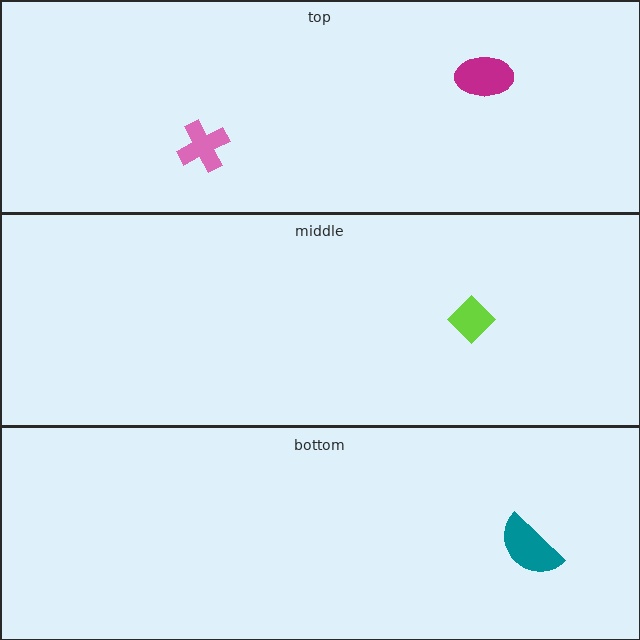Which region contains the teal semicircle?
The bottom region.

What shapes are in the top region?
The pink cross, the magenta ellipse.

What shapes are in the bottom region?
The teal semicircle.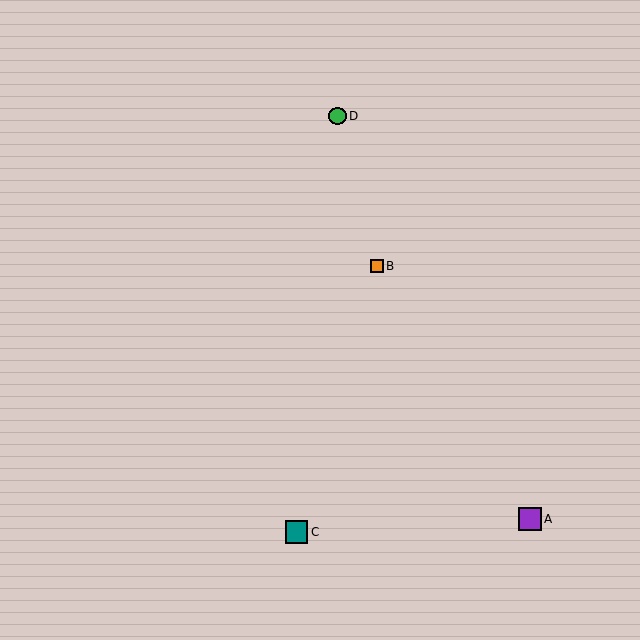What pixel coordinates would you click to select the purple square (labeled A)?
Click at (530, 519) to select the purple square A.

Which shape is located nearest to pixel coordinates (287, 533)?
The teal square (labeled C) at (297, 532) is nearest to that location.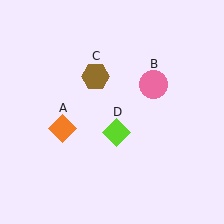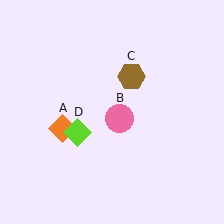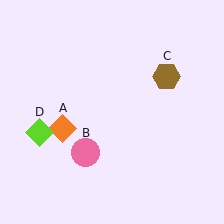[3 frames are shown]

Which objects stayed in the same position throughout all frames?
Orange diamond (object A) remained stationary.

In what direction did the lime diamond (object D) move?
The lime diamond (object D) moved left.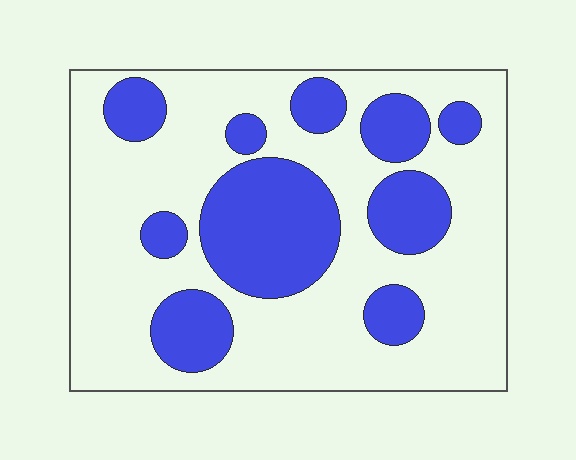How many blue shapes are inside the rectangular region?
10.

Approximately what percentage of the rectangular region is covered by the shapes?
Approximately 30%.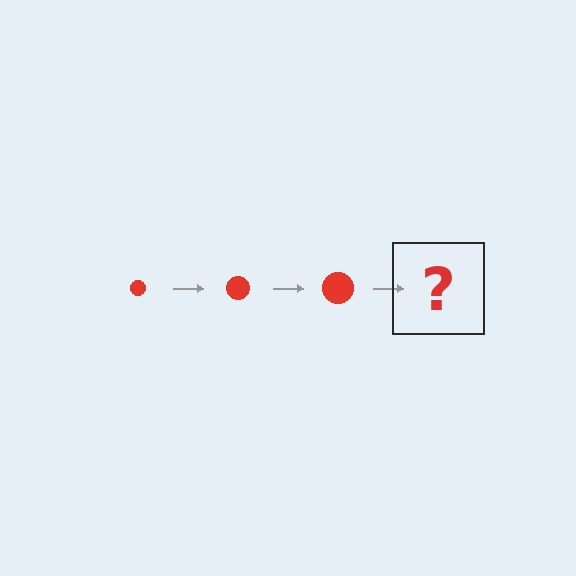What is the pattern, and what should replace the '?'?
The pattern is that the circle gets progressively larger each step. The '?' should be a red circle, larger than the previous one.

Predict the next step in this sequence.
The next step is a red circle, larger than the previous one.